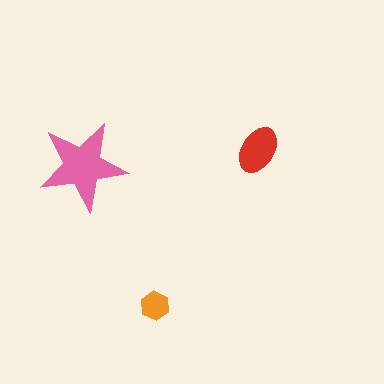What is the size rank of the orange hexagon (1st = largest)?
3rd.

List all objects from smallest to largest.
The orange hexagon, the red ellipse, the pink star.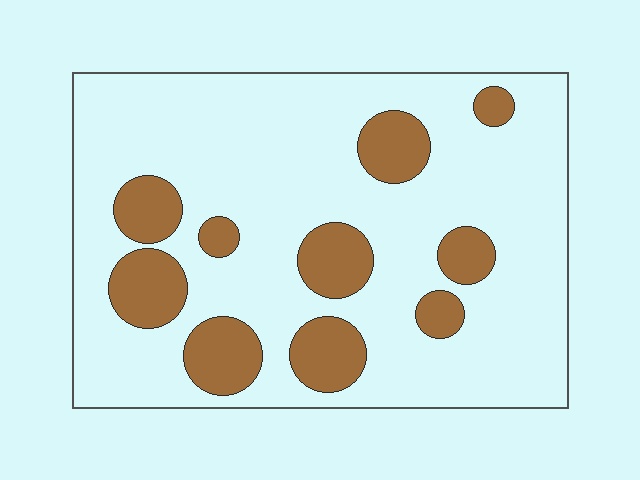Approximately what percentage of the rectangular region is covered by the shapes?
Approximately 20%.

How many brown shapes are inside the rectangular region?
10.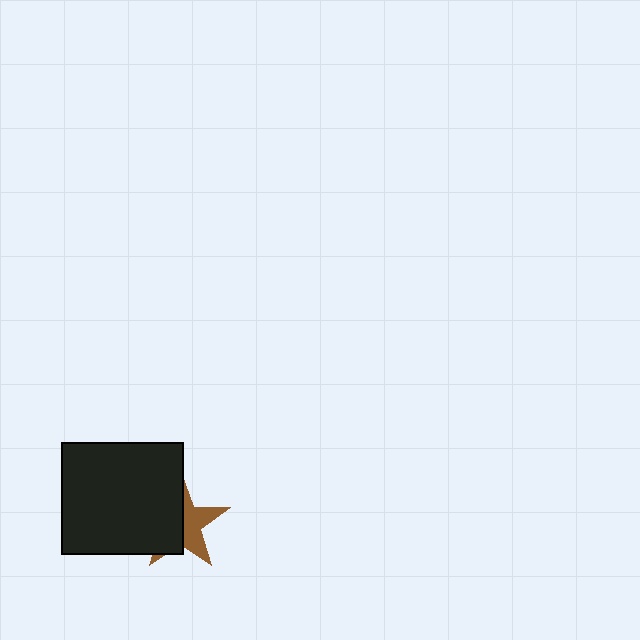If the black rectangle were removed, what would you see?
You would see the complete brown star.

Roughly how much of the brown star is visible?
About half of it is visible (roughly 46%).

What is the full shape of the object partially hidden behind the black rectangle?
The partially hidden object is a brown star.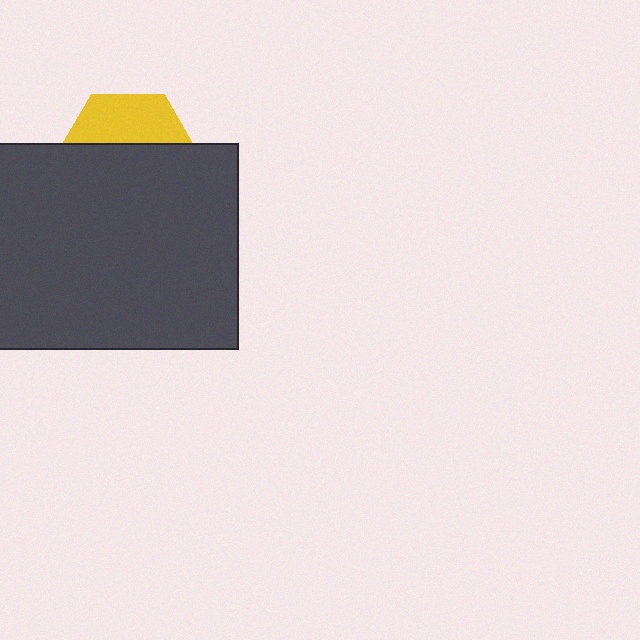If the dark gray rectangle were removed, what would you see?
You would see the complete yellow hexagon.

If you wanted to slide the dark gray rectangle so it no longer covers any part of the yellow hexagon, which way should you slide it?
Slide it down — that is the most direct way to separate the two shapes.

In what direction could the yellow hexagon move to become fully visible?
The yellow hexagon could move up. That would shift it out from behind the dark gray rectangle entirely.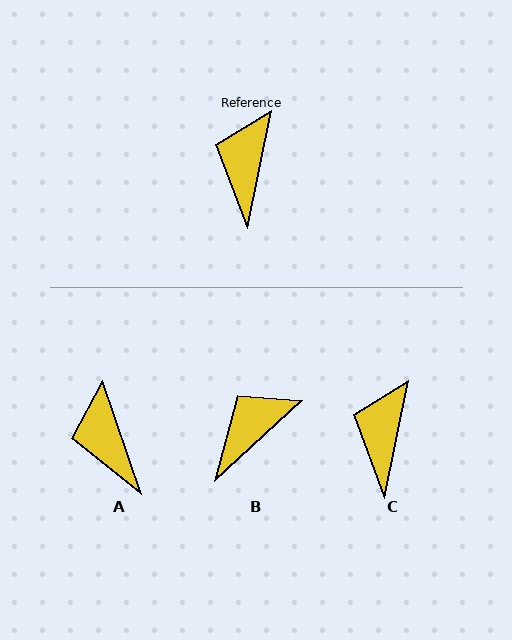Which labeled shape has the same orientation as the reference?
C.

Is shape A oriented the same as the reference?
No, it is off by about 30 degrees.